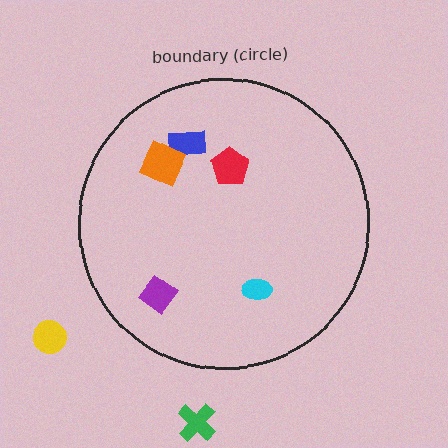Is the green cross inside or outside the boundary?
Outside.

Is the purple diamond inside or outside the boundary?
Inside.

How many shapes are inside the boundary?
5 inside, 2 outside.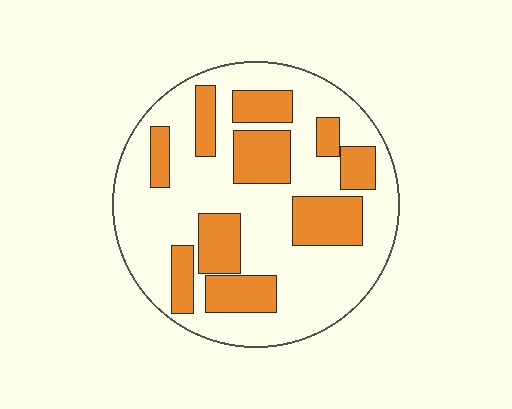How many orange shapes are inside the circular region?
10.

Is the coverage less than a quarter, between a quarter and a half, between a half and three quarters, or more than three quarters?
Between a quarter and a half.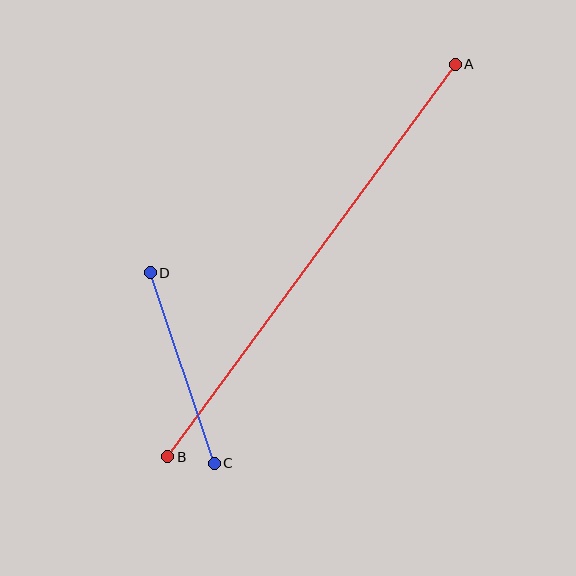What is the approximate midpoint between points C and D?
The midpoint is at approximately (182, 368) pixels.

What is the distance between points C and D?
The distance is approximately 201 pixels.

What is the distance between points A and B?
The distance is approximately 486 pixels.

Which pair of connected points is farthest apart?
Points A and B are farthest apart.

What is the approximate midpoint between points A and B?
The midpoint is at approximately (312, 261) pixels.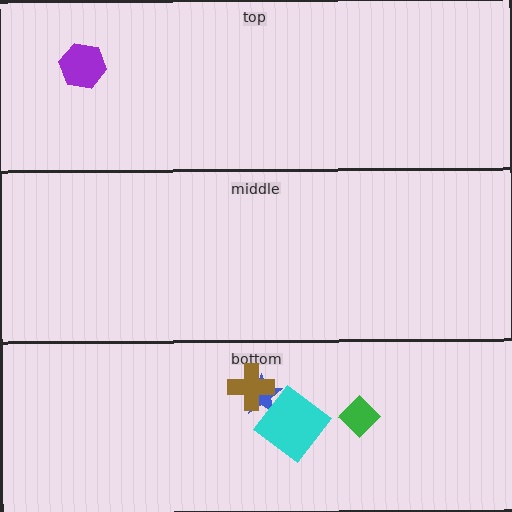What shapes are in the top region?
The purple hexagon.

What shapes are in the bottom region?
The green diamond, the blue star, the cyan diamond, the brown cross.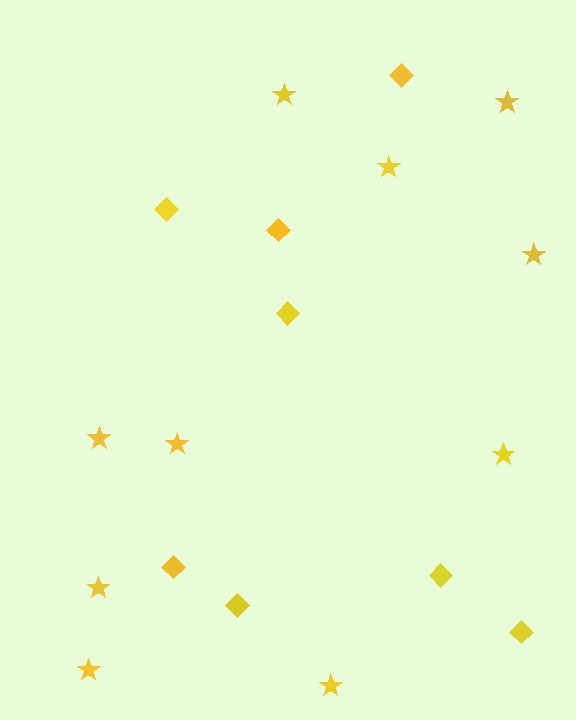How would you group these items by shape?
There are 2 groups: one group of diamonds (8) and one group of stars (10).